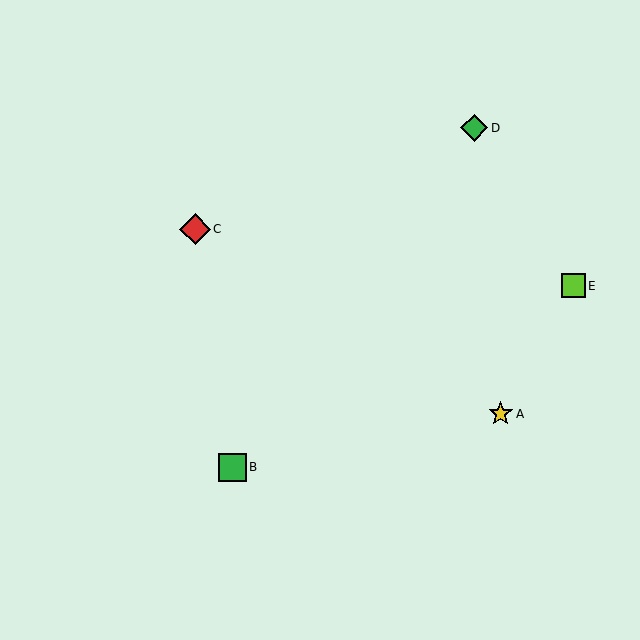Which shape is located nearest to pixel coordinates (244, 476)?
The green square (labeled B) at (232, 467) is nearest to that location.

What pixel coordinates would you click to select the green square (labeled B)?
Click at (232, 467) to select the green square B.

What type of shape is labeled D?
Shape D is a green diamond.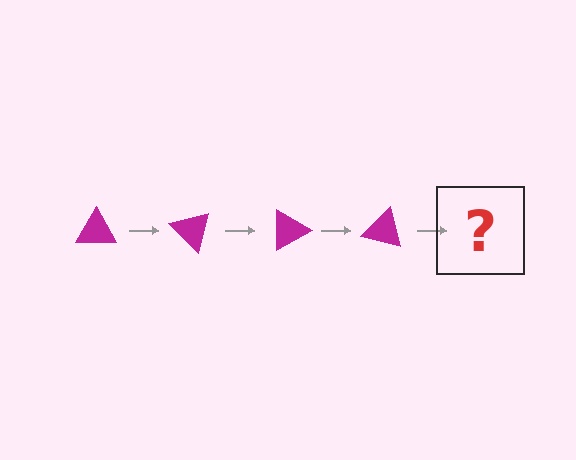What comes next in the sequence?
The next element should be a magenta triangle rotated 180 degrees.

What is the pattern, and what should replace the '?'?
The pattern is that the triangle rotates 45 degrees each step. The '?' should be a magenta triangle rotated 180 degrees.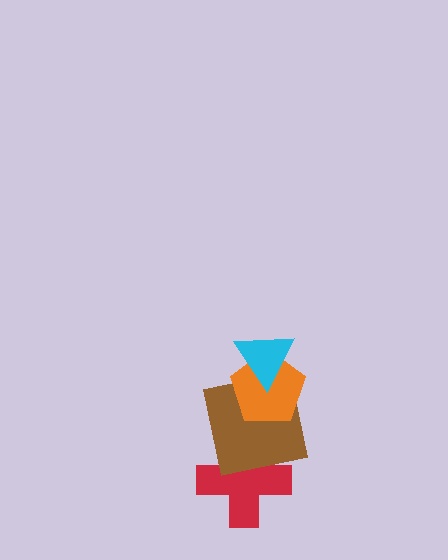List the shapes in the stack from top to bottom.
From top to bottom: the cyan triangle, the orange pentagon, the brown square, the red cross.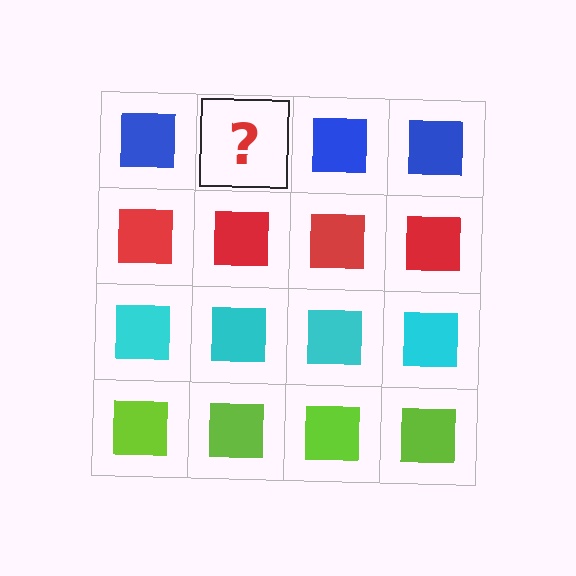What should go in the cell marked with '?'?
The missing cell should contain a blue square.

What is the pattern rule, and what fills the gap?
The rule is that each row has a consistent color. The gap should be filled with a blue square.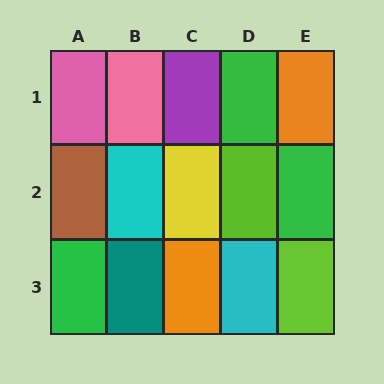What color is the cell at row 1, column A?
Pink.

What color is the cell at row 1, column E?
Orange.